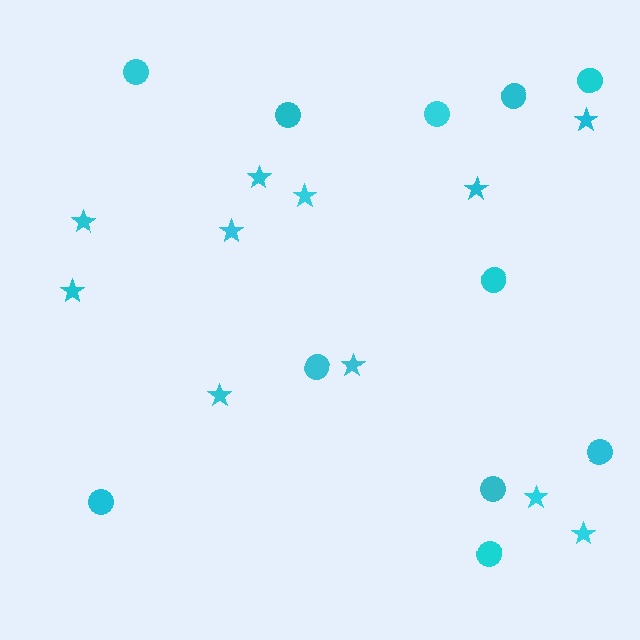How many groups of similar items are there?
There are 2 groups: one group of circles (11) and one group of stars (11).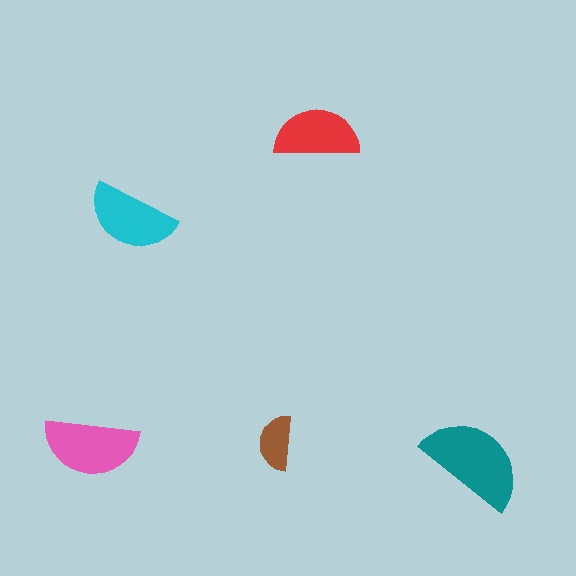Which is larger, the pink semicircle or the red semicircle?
The pink one.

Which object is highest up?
The red semicircle is topmost.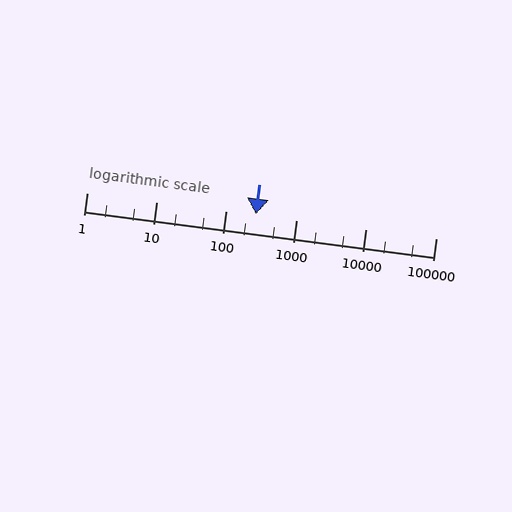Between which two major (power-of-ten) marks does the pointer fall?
The pointer is between 100 and 1000.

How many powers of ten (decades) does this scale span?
The scale spans 5 decades, from 1 to 100000.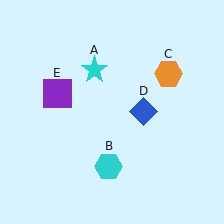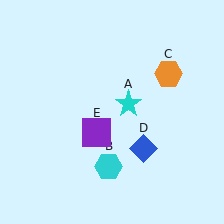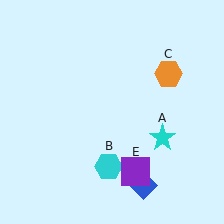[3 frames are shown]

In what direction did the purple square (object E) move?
The purple square (object E) moved down and to the right.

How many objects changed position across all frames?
3 objects changed position: cyan star (object A), blue diamond (object D), purple square (object E).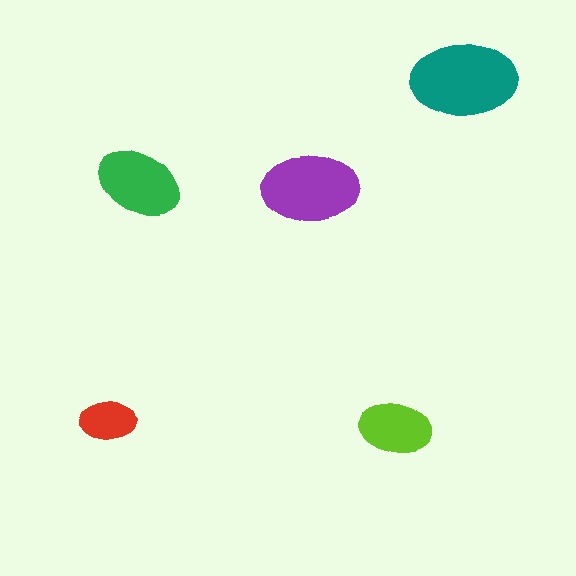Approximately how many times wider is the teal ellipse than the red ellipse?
About 2 times wider.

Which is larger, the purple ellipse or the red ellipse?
The purple one.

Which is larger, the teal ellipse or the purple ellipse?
The teal one.